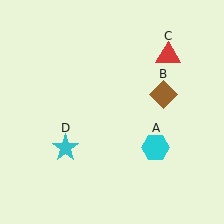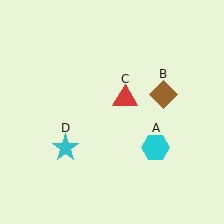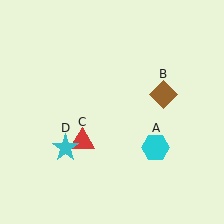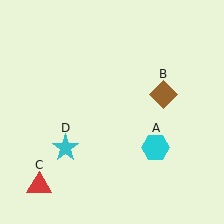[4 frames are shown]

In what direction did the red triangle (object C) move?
The red triangle (object C) moved down and to the left.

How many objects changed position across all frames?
1 object changed position: red triangle (object C).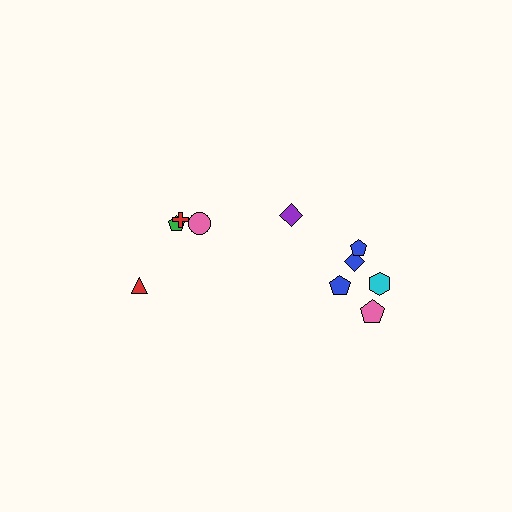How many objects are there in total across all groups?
There are 10 objects.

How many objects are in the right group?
There are 6 objects.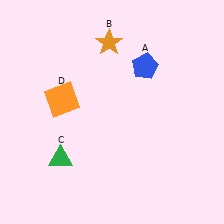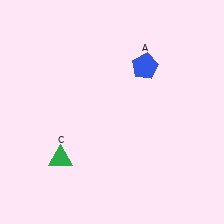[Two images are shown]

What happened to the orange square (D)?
The orange square (D) was removed in Image 2. It was in the top-left area of Image 1.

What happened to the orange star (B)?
The orange star (B) was removed in Image 2. It was in the top-left area of Image 1.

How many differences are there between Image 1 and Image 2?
There are 2 differences between the two images.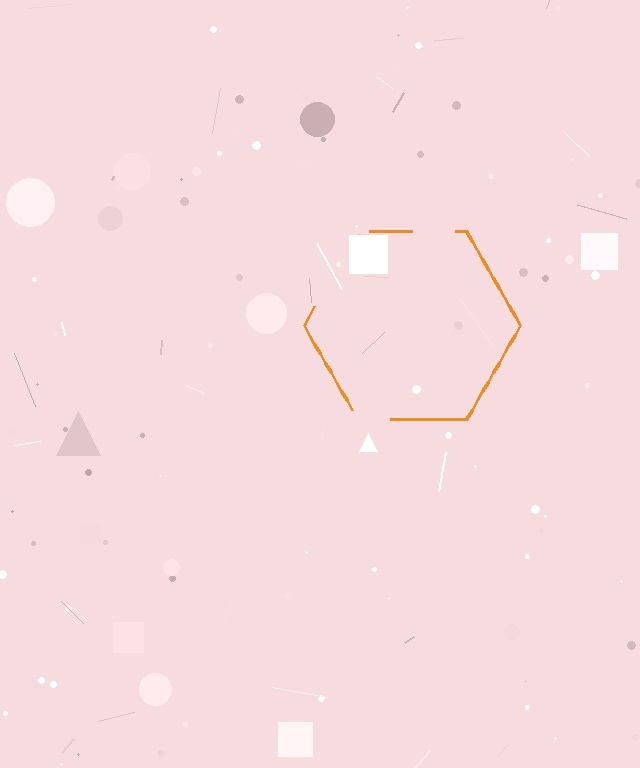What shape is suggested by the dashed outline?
The dashed outline suggests a hexagon.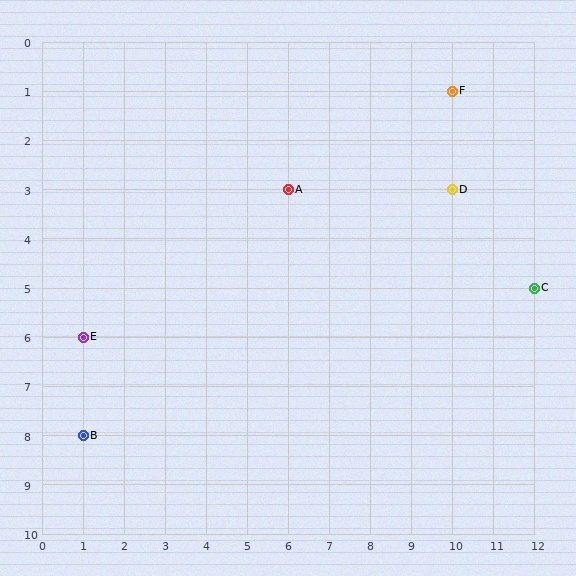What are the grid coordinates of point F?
Point F is at grid coordinates (10, 1).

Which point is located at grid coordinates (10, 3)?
Point D is at (10, 3).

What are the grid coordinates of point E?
Point E is at grid coordinates (1, 6).